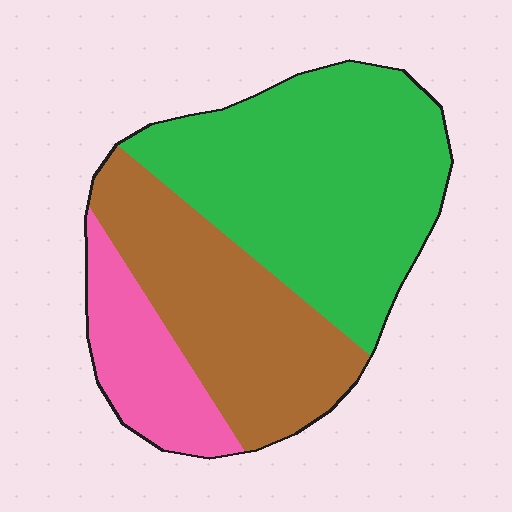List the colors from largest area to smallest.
From largest to smallest: green, brown, pink.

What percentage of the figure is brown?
Brown takes up between a third and a half of the figure.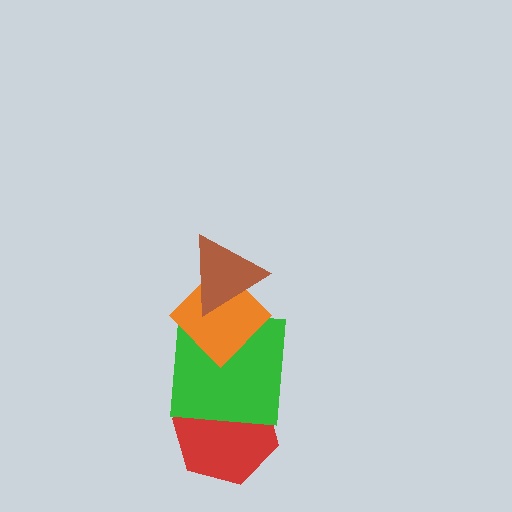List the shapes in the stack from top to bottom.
From top to bottom: the brown triangle, the orange diamond, the green square, the red hexagon.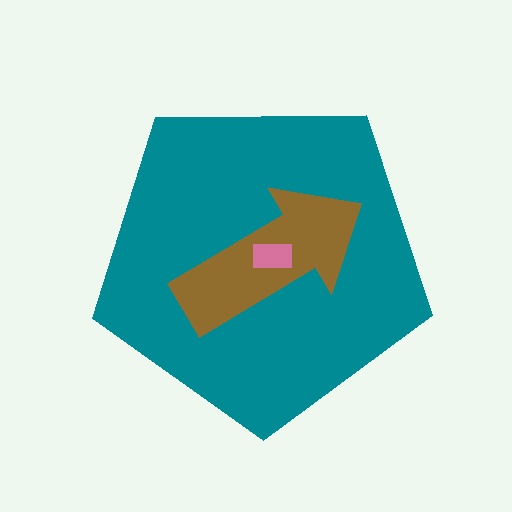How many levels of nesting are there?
3.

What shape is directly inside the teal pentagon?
The brown arrow.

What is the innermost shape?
The pink rectangle.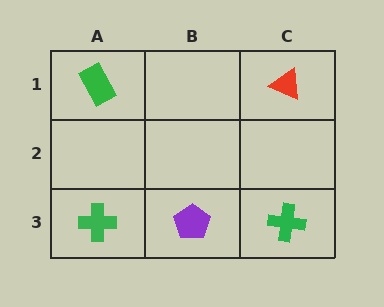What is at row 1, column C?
A red triangle.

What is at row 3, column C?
A green cross.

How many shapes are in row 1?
2 shapes.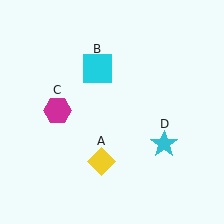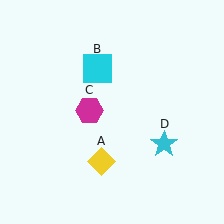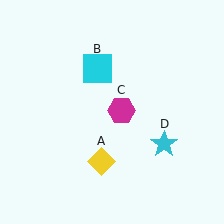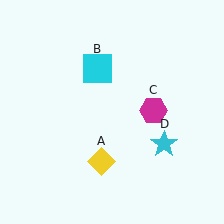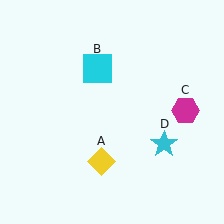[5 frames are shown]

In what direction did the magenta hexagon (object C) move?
The magenta hexagon (object C) moved right.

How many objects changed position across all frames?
1 object changed position: magenta hexagon (object C).